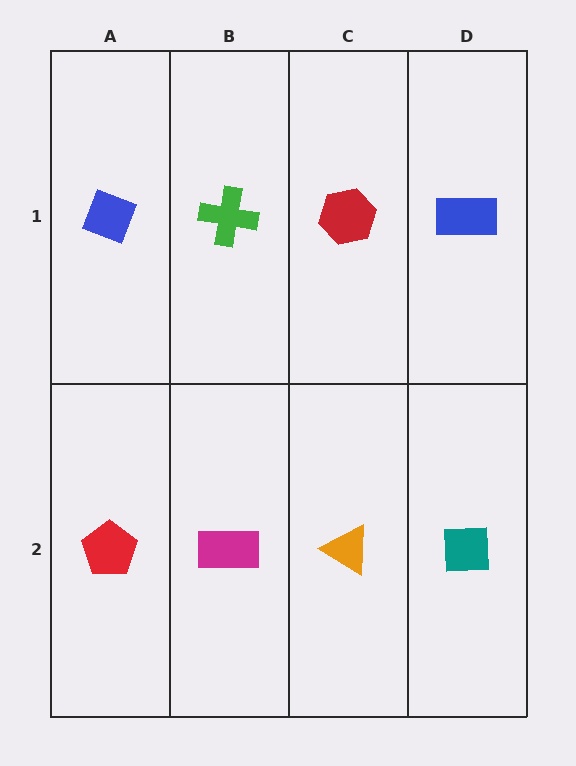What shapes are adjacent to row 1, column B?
A magenta rectangle (row 2, column B), a blue diamond (row 1, column A), a red hexagon (row 1, column C).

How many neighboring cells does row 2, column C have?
3.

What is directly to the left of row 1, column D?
A red hexagon.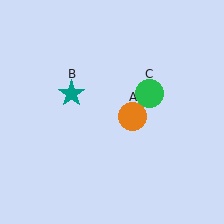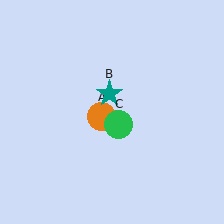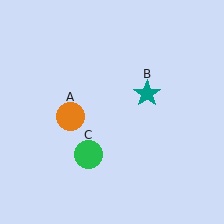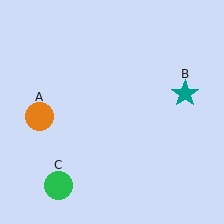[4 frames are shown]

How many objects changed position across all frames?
3 objects changed position: orange circle (object A), teal star (object B), green circle (object C).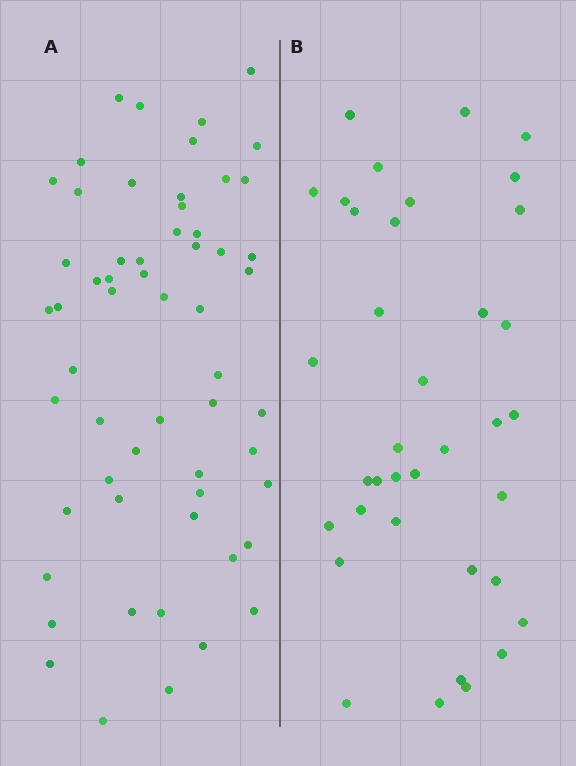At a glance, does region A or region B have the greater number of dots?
Region A (the left region) has more dots.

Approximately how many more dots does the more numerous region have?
Region A has approximately 20 more dots than region B.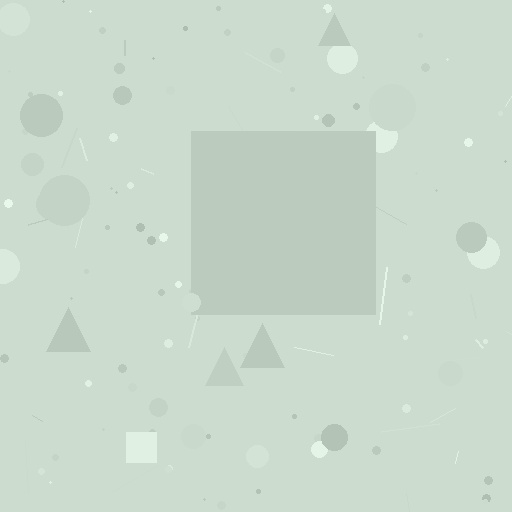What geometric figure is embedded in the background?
A square is embedded in the background.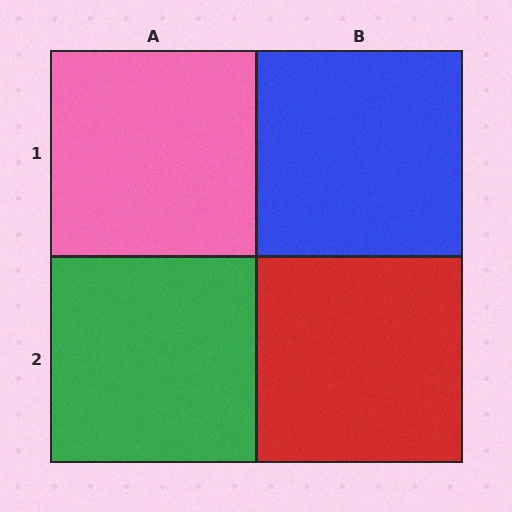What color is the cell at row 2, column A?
Green.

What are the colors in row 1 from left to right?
Pink, blue.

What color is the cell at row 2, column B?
Red.